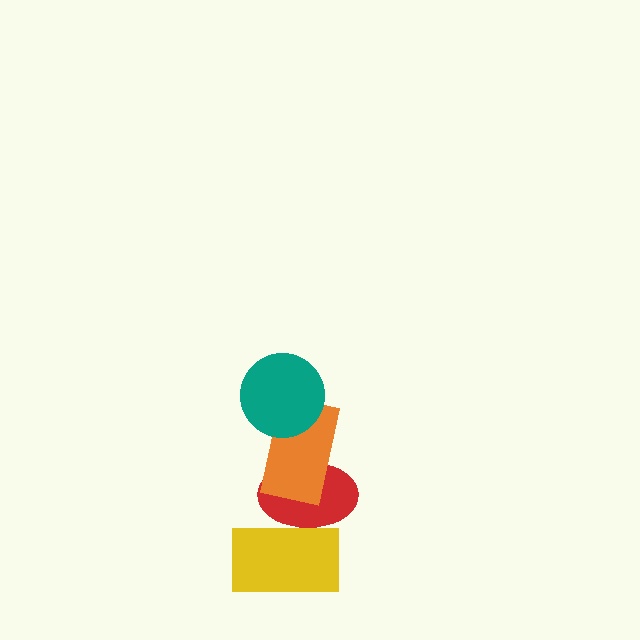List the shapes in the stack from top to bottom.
From top to bottom: the teal circle, the orange rectangle, the red ellipse, the yellow rectangle.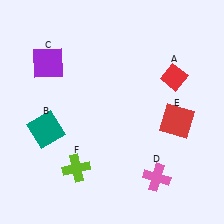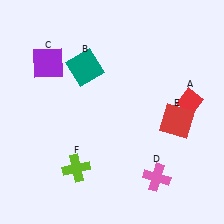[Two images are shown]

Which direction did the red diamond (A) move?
The red diamond (A) moved down.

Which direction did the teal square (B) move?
The teal square (B) moved up.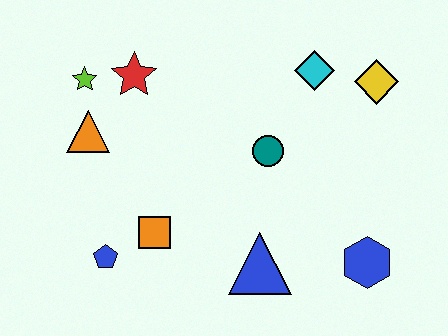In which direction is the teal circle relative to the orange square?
The teal circle is to the right of the orange square.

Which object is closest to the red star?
The lime star is closest to the red star.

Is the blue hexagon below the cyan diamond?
Yes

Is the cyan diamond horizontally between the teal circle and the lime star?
No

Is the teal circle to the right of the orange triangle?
Yes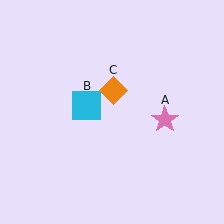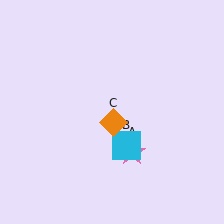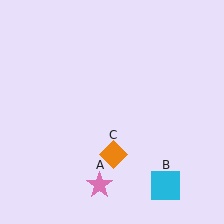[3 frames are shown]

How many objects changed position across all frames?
3 objects changed position: pink star (object A), cyan square (object B), orange diamond (object C).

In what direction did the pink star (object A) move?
The pink star (object A) moved down and to the left.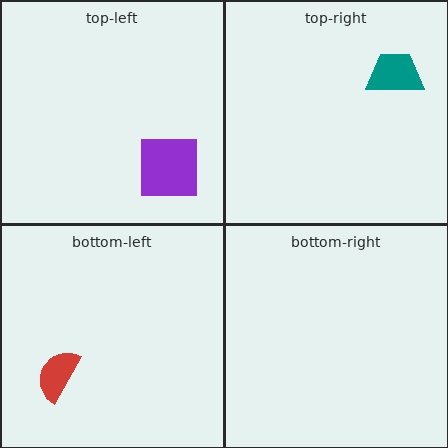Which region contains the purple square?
The top-left region.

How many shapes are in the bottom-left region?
1.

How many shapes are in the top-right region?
1.